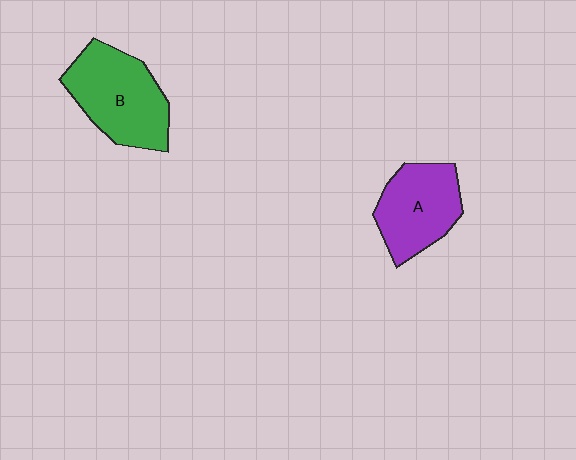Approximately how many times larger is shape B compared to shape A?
Approximately 1.2 times.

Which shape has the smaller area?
Shape A (purple).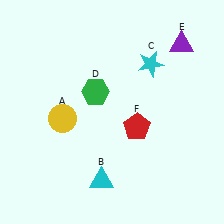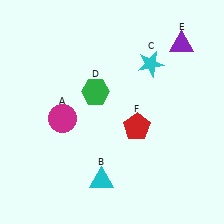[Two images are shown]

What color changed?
The circle (A) changed from yellow in Image 1 to magenta in Image 2.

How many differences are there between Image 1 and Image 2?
There is 1 difference between the two images.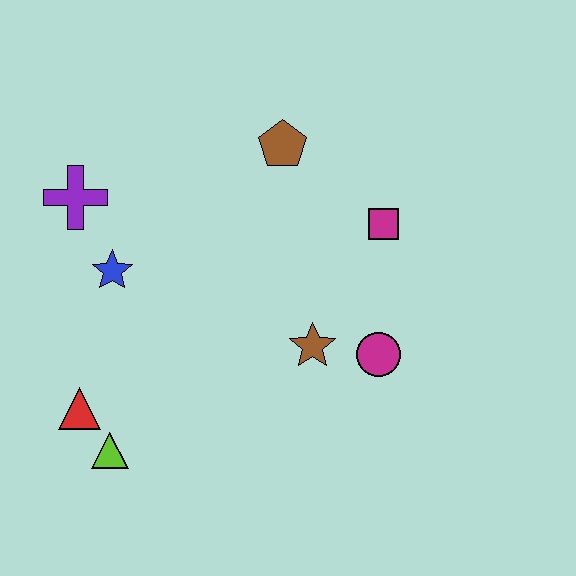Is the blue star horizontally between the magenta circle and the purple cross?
Yes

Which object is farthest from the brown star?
The purple cross is farthest from the brown star.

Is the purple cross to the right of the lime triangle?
No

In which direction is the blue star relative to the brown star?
The blue star is to the left of the brown star.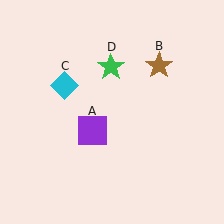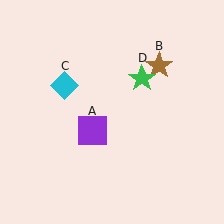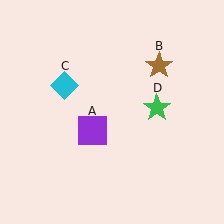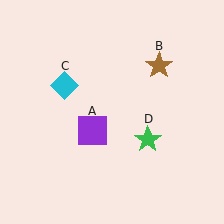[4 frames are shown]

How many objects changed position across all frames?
1 object changed position: green star (object D).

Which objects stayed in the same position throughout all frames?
Purple square (object A) and brown star (object B) and cyan diamond (object C) remained stationary.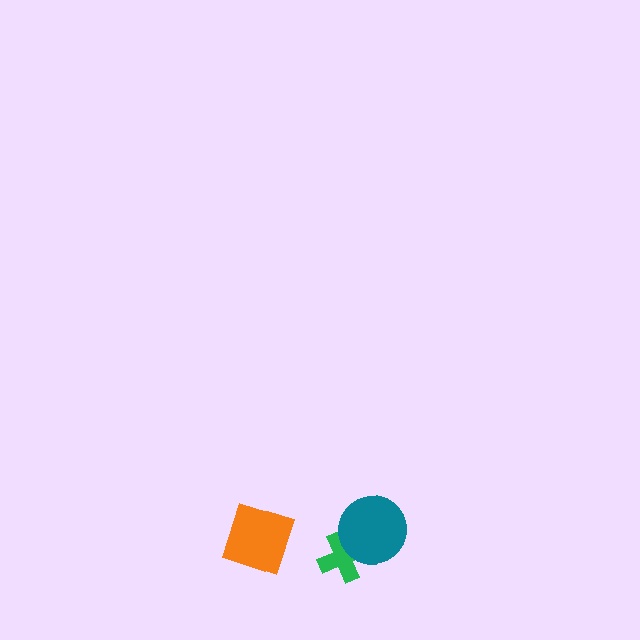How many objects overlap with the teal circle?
1 object overlaps with the teal circle.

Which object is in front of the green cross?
The teal circle is in front of the green cross.